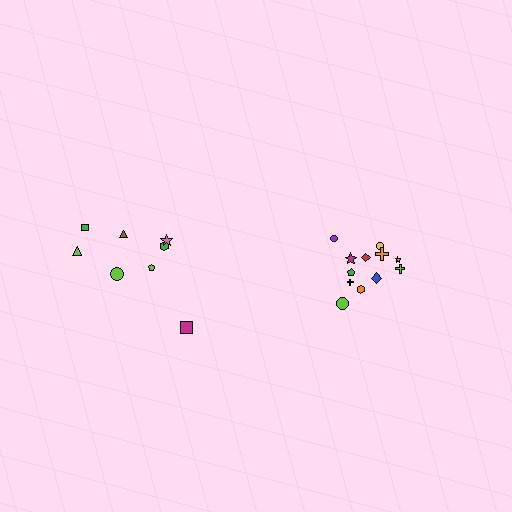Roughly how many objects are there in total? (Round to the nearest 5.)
Roughly 20 objects in total.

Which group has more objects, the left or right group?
The right group.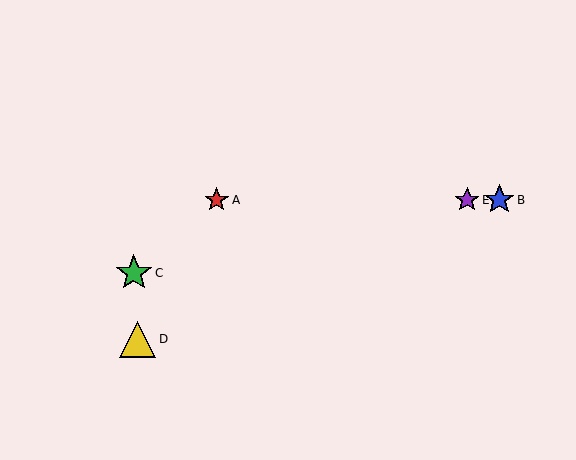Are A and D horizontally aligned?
No, A is at y≈200 and D is at y≈339.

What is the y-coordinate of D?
Object D is at y≈339.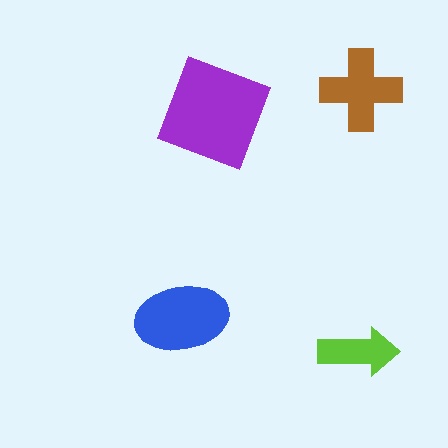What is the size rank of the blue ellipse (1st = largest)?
2nd.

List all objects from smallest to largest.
The lime arrow, the brown cross, the blue ellipse, the purple square.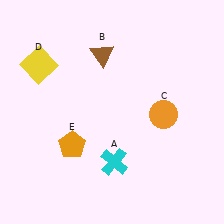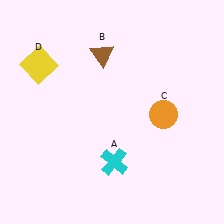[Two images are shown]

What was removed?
The orange pentagon (E) was removed in Image 2.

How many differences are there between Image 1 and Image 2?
There is 1 difference between the two images.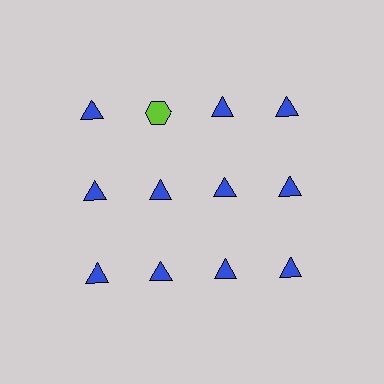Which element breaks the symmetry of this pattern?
The lime hexagon in the top row, second from left column breaks the symmetry. All other shapes are blue triangles.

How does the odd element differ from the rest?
It differs in both color (lime instead of blue) and shape (hexagon instead of triangle).